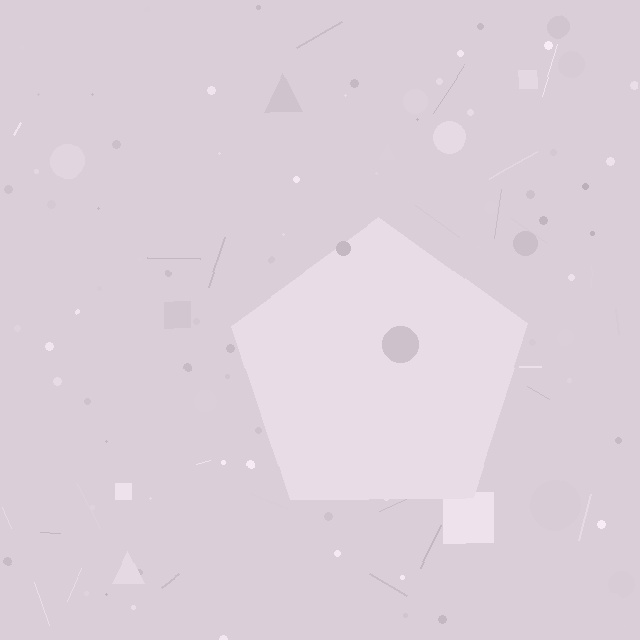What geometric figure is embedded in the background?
A pentagon is embedded in the background.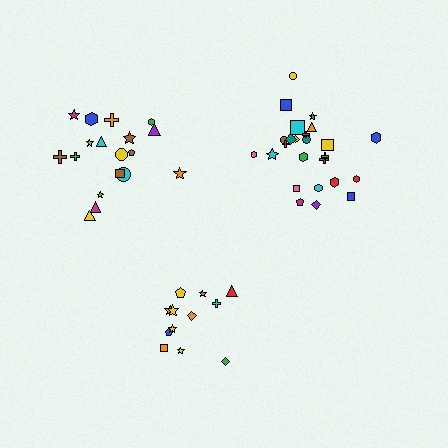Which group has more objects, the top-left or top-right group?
The top-right group.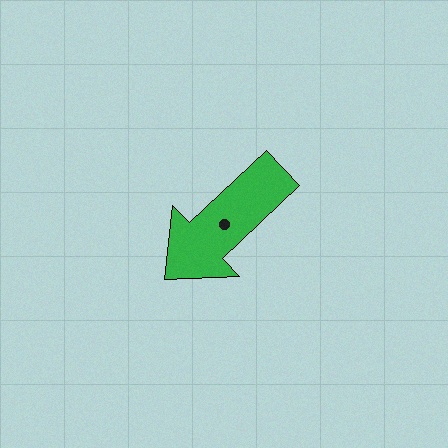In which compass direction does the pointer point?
Southwest.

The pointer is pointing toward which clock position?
Roughly 8 o'clock.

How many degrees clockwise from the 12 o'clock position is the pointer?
Approximately 227 degrees.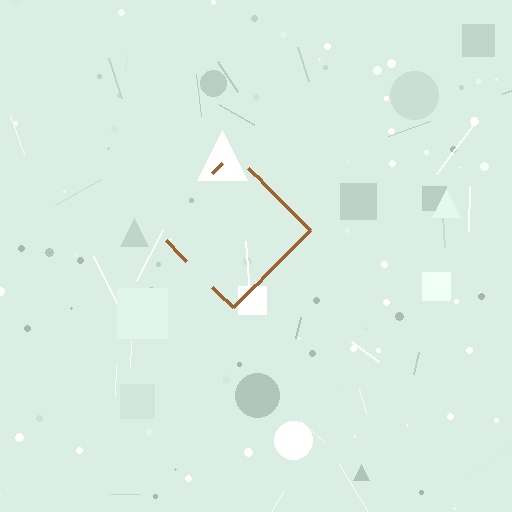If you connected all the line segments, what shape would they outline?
They would outline a diamond.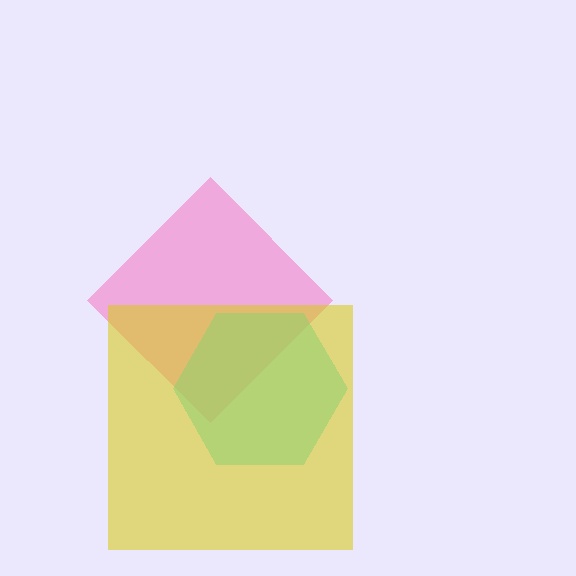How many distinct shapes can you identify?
There are 3 distinct shapes: a pink diamond, a cyan hexagon, a yellow square.